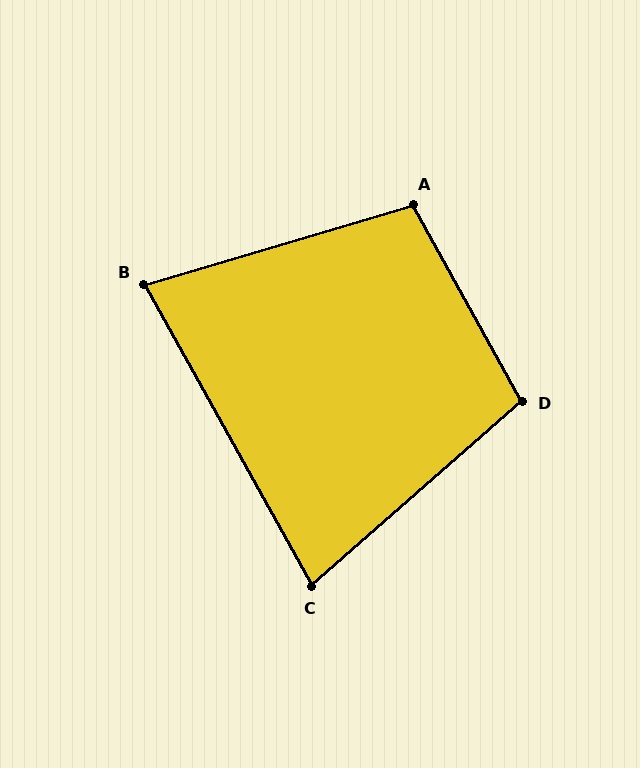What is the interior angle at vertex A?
Approximately 102 degrees (obtuse).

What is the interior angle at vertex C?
Approximately 78 degrees (acute).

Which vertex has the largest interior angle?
D, at approximately 103 degrees.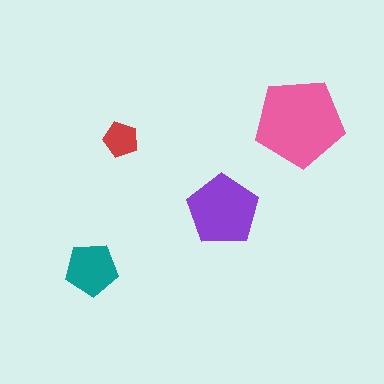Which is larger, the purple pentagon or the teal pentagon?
The purple one.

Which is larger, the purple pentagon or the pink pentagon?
The pink one.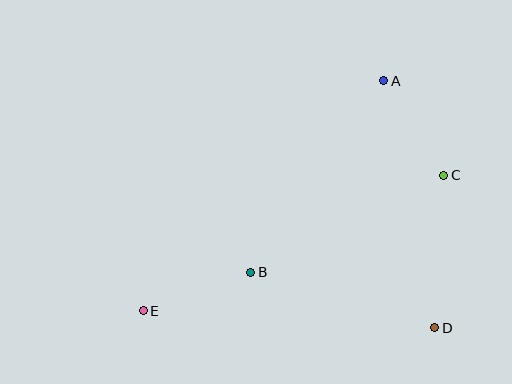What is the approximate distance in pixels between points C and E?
The distance between C and E is approximately 330 pixels.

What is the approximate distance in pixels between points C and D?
The distance between C and D is approximately 152 pixels.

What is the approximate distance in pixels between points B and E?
The distance between B and E is approximately 114 pixels.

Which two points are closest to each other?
Points A and C are closest to each other.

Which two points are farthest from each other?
Points A and E are farthest from each other.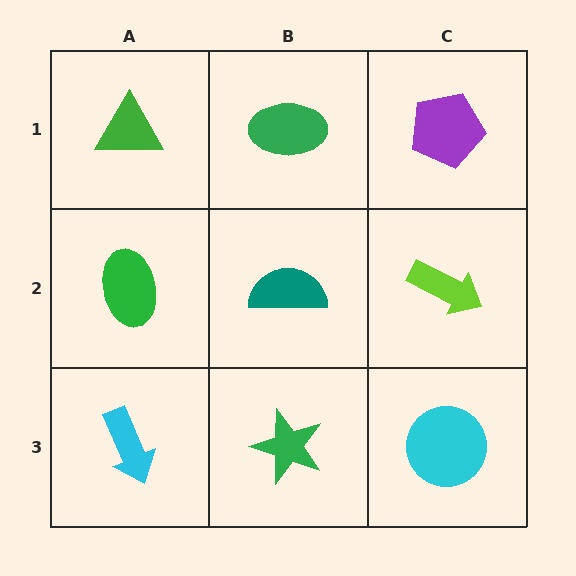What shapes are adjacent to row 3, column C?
A lime arrow (row 2, column C), a green star (row 3, column B).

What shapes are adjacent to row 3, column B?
A teal semicircle (row 2, column B), a cyan arrow (row 3, column A), a cyan circle (row 3, column C).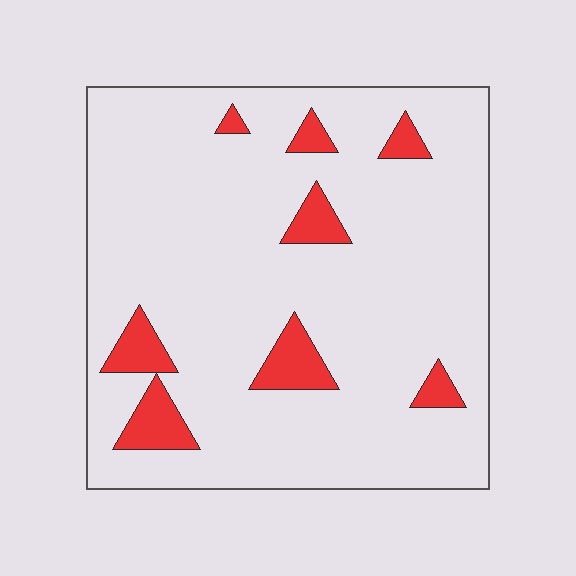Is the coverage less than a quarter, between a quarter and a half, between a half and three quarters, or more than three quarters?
Less than a quarter.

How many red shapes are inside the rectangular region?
8.